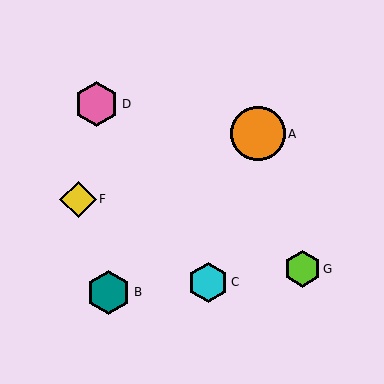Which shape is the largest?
The orange circle (labeled A) is the largest.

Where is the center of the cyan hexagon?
The center of the cyan hexagon is at (208, 282).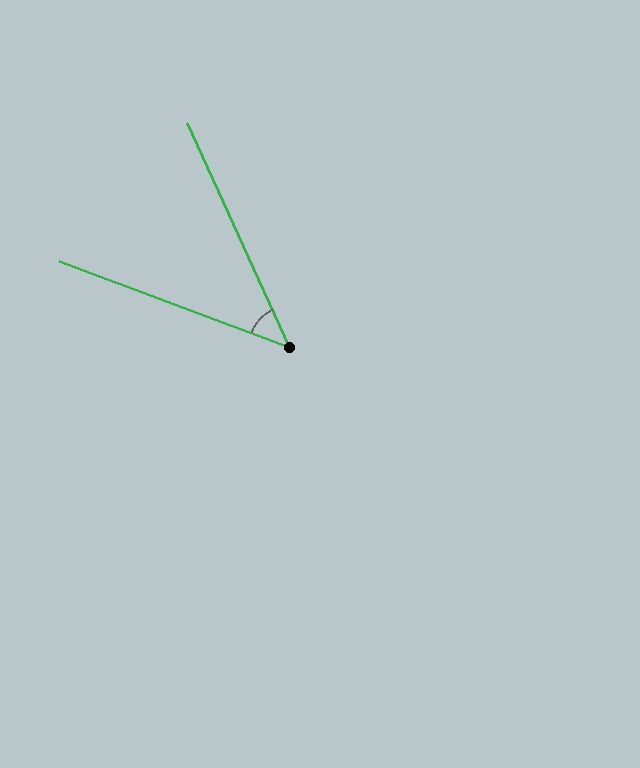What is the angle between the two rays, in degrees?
Approximately 45 degrees.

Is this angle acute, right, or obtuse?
It is acute.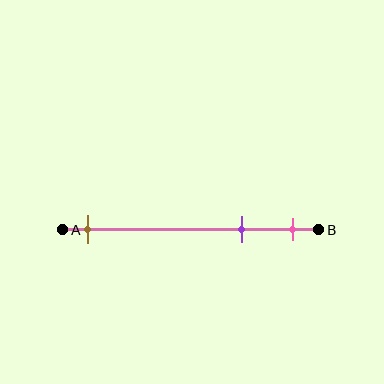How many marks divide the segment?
There are 3 marks dividing the segment.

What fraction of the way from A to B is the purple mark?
The purple mark is approximately 70% (0.7) of the way from A to B.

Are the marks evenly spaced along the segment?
No, the marks are not evenly spaced.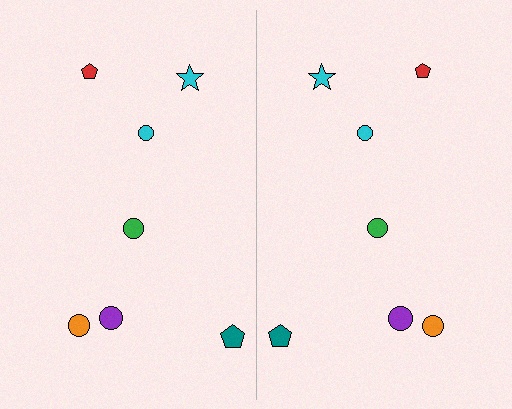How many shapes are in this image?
There are 14 shapes in this image.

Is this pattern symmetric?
Yes, this pattern has bilateral (reflection) symmetry.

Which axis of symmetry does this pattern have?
The pattern has a vertical axis of symmetry running through the center of the image.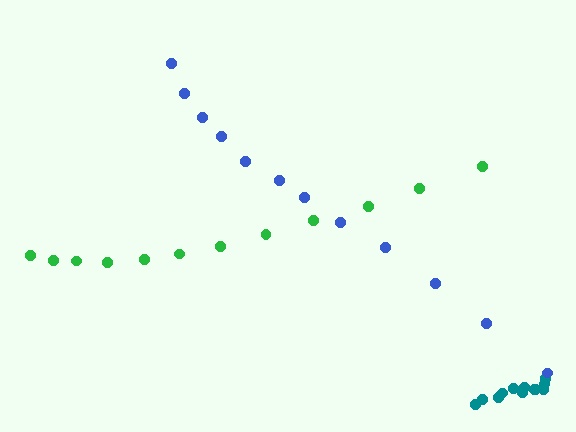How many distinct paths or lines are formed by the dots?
There are 3 distinct paths.